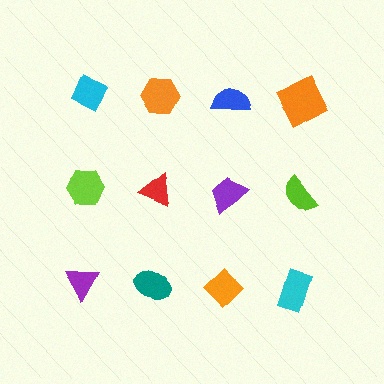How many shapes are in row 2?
4 shapes.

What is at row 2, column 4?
A lime semicircle.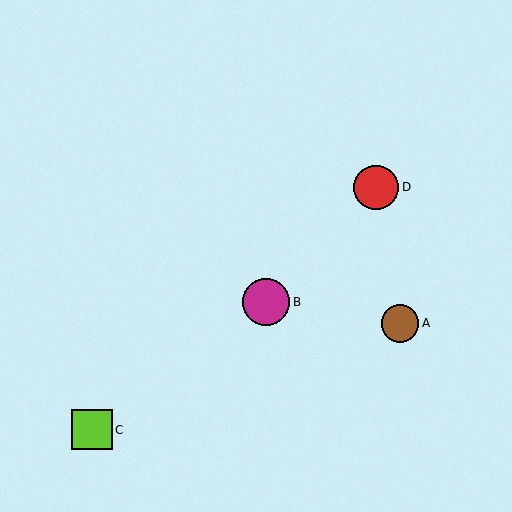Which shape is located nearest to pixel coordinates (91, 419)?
The lime square (labeled C) at (92, 430) is nearest to that location.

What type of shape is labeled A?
Shape A is a brown circle.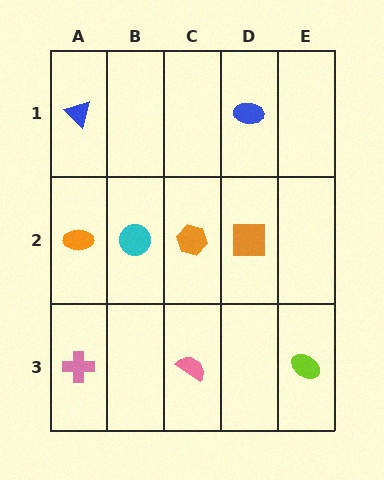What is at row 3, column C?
A pink semicircle.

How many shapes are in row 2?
4 shapes.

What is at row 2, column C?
An orange hexagon.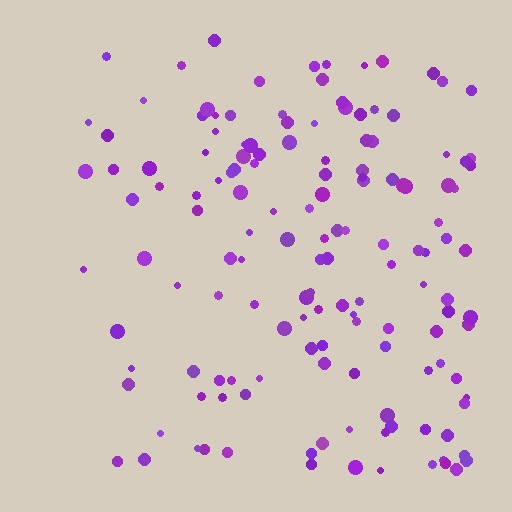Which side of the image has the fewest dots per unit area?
The left.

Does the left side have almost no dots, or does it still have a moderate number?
Still a moderate number, just noticeably fewer than the right.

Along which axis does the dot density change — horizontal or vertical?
Horizontal.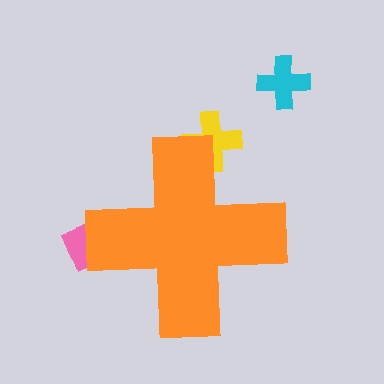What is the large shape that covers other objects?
An orange cross.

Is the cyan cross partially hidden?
No, the cyan cross is fully visible.